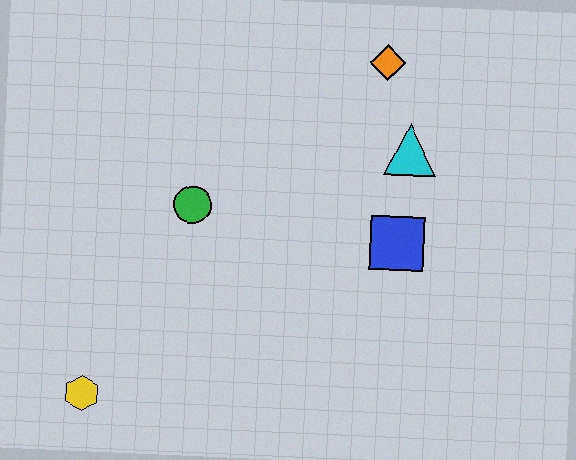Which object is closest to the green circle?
The blue square is closest to the green circle.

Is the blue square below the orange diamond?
Yes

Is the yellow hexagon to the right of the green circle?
No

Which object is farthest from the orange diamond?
The yellow hexagon is farthest from the orange diamond.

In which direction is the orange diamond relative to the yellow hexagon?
The orange diamond is above the yellow hexagon.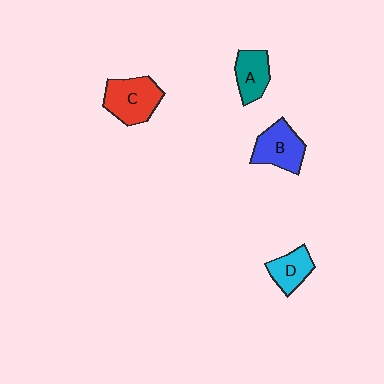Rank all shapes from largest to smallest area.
From largest to smallest: C (red), B (blue), A (teal), D (cyan).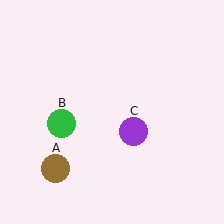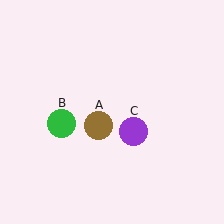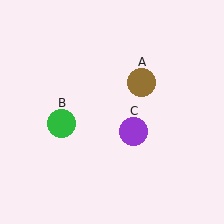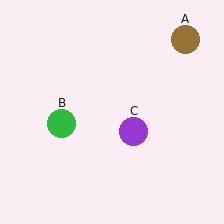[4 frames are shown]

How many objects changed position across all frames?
1 object changed position: brown circle (object A).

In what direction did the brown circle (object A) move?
The brown circle (object A) moved up and to the right.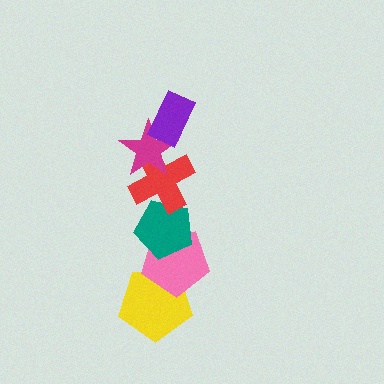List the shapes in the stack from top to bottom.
From top to bottom: the purple rectangle, the magenta star, the red cross, the teal pentagon, the pink pentagon, the yellow pentagon.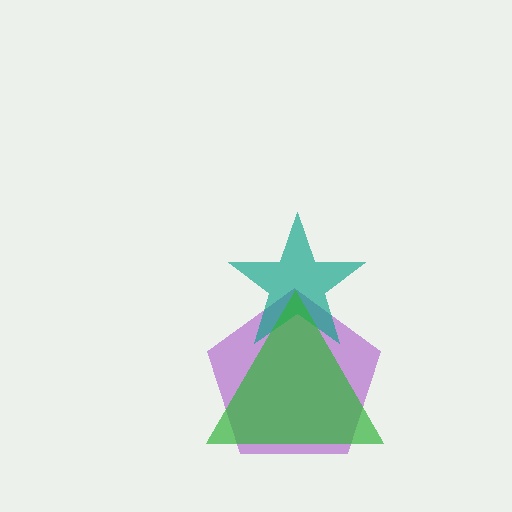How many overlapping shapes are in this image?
There are 3 overlapping shapes in the image.